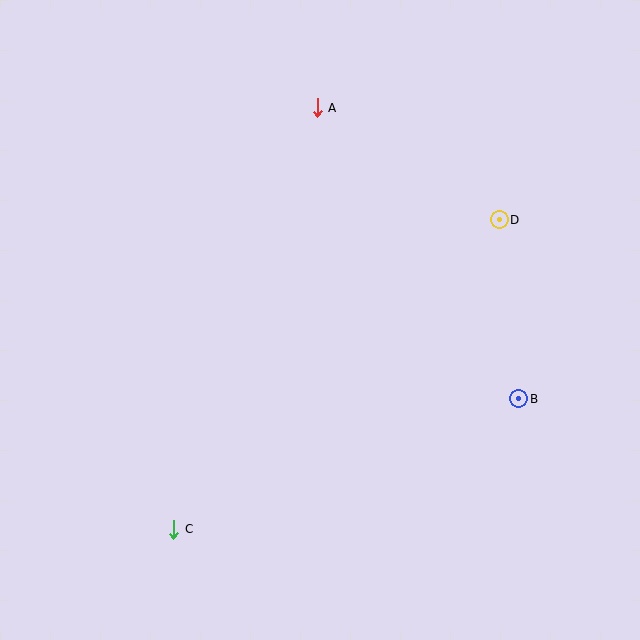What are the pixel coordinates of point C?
Point C is at (174, 529).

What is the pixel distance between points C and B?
The distance between C and B is 369 pixels.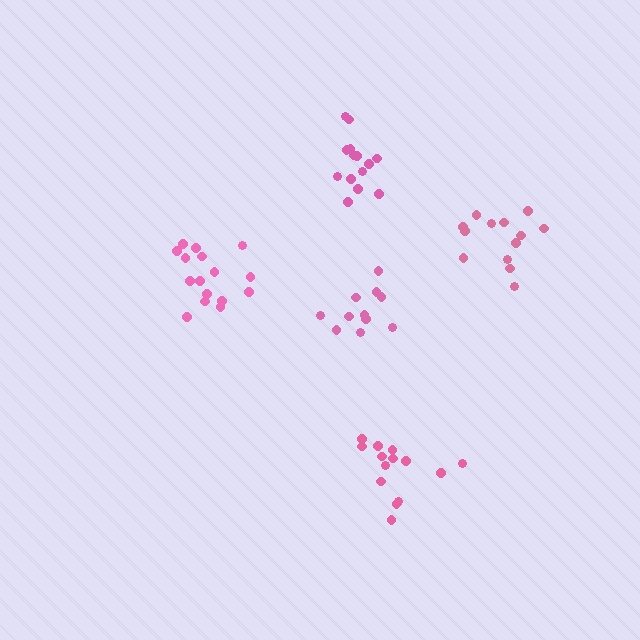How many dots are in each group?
Group 1: 13 dots, Group 2: 14 dots, Group 3: 14 dots, Group 4: 16 dots, Group 5: 11 dots (68 total).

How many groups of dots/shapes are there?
There are 5 groups.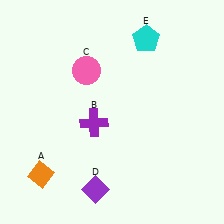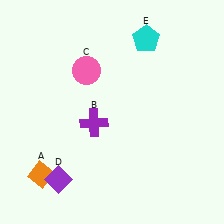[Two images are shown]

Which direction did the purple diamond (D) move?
The purple diamond (D) moved left.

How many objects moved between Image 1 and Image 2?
1 object moved between the two images.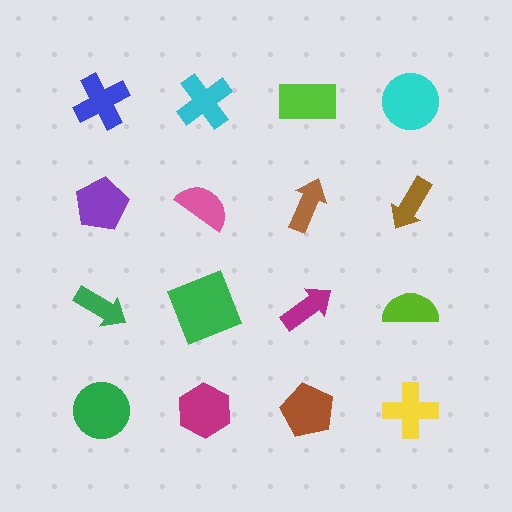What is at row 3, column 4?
A lime semicircle.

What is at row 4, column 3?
A brown pentagon.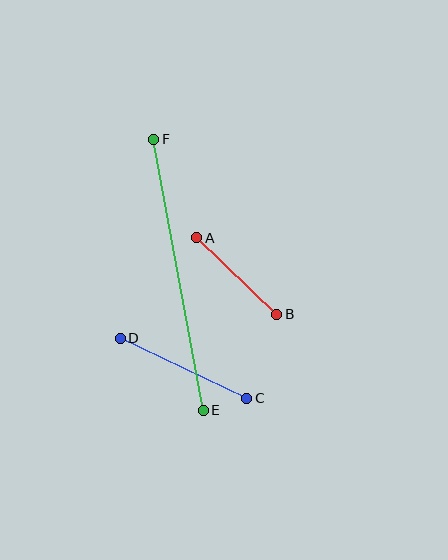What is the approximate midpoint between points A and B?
The midpoint is at approximately (237, 276) pixels.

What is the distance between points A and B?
The distance is approximately 111 pixels.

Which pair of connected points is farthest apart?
Points E and F are farthest apart.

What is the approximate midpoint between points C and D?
The midpoint is at approximately (183, 368) pixels.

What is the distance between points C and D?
The distance is approximately 140 pixels.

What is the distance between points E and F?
The distance is approximately 276 pixels.